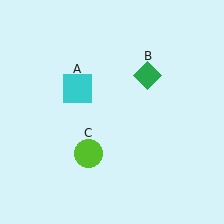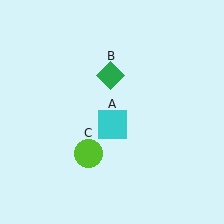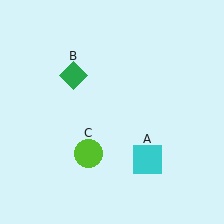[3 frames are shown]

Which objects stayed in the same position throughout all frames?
Lime circle (object C) remained stationary.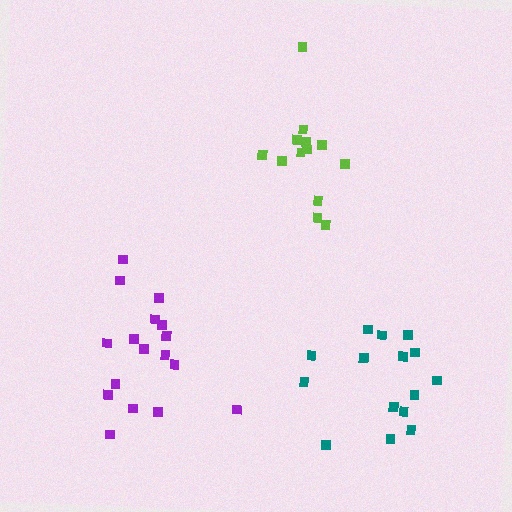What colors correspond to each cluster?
The clusters are colored: teal, lime, purple.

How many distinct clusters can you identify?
There are 3 distinct clusters.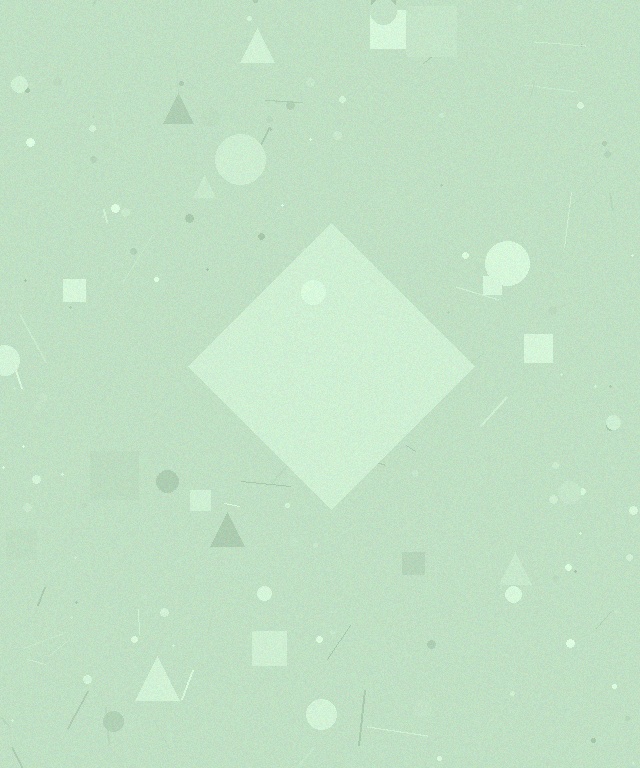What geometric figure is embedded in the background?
A diamond is embedded in the background.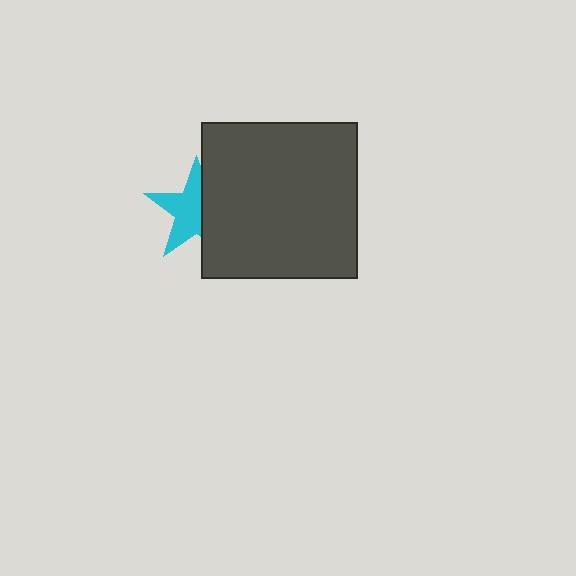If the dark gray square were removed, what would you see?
You would see the complete cyan star.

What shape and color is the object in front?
The object in front is a dark gray square.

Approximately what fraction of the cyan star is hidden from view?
Roughly 40% of the cyan star is hidden behind the dark gray square.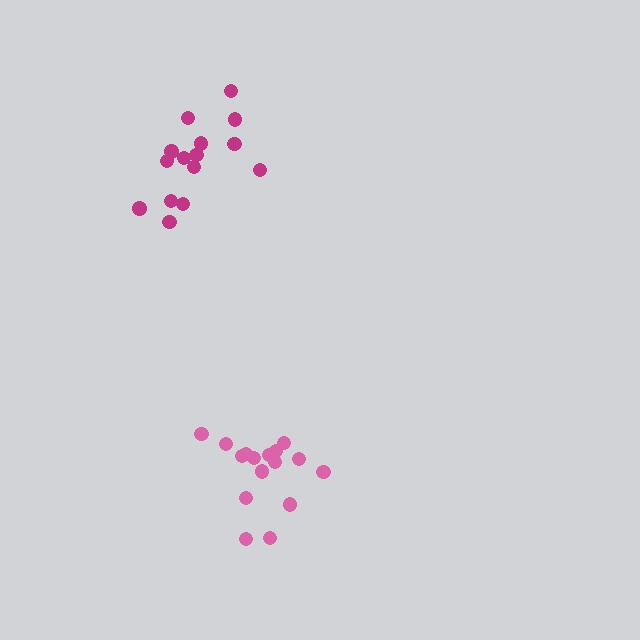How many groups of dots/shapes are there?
There are 2 groups.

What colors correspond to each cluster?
The clusters are colored: pink, magenta.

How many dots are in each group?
Group 1: 16 dots, Group 2: 15 dots (31 total).